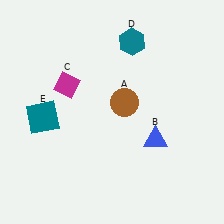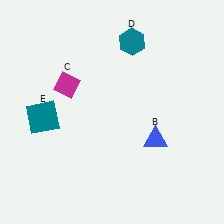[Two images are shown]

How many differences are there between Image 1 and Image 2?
There is 1 difference between the two images.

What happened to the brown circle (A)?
The brown circle (A) was removed in Image 2. It was in the top-right area of Image 1.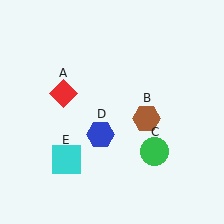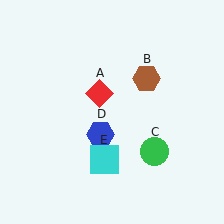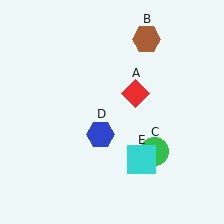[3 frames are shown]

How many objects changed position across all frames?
3 objects changed position: red diamond (object A), brown hexagon (object B), cyan square (object E).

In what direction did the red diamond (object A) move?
The red diamond (object A) moved right.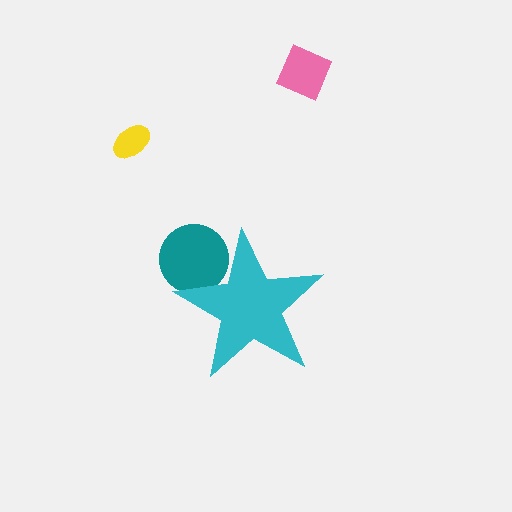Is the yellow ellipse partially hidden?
No, the yellow ellipse is fully visible.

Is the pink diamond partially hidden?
No, the pink diamond is fully visible.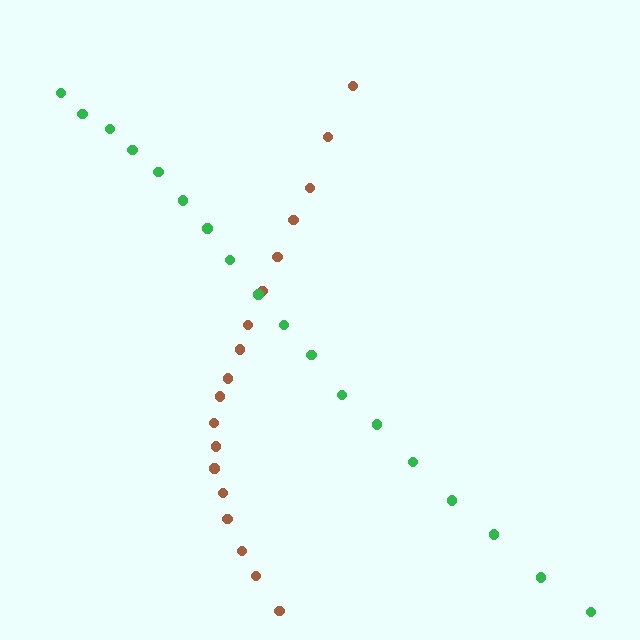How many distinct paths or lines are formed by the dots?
There are 2 distinct paths.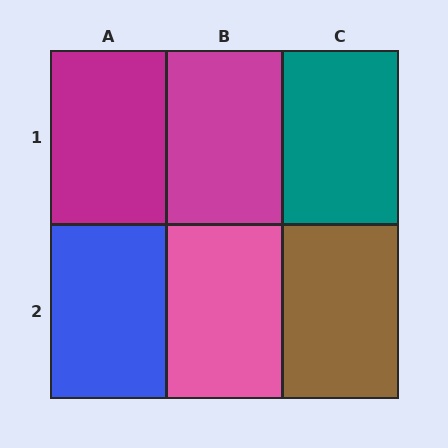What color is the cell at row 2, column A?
Blue.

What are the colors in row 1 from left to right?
Magenta, magenta, teal.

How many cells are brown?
1 cell is brown.